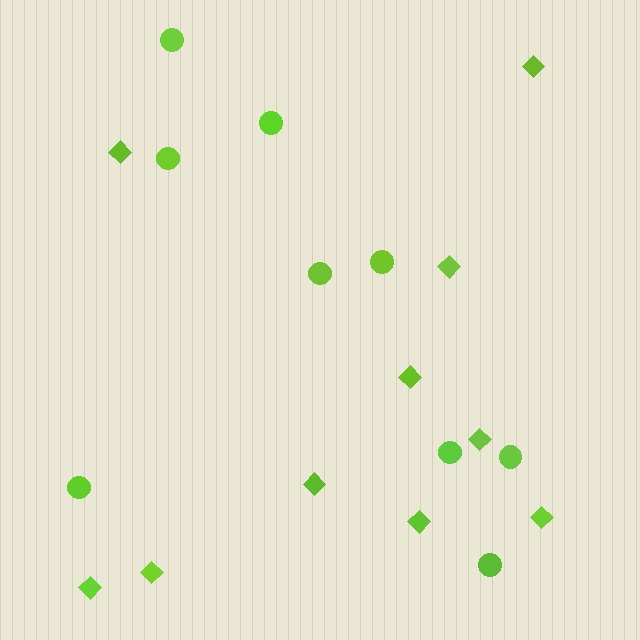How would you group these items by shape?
There are 2 groups: one group of diamonds (10) and one group of circles (9).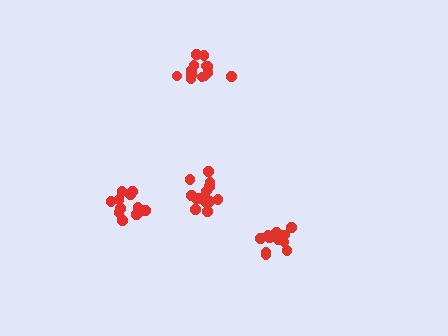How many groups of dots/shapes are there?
There are 4 groups.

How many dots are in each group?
Group 1: 13 dots, Group 2: 12 dots, Group 3: 14 dots, Group 4: 12 dots (51 total).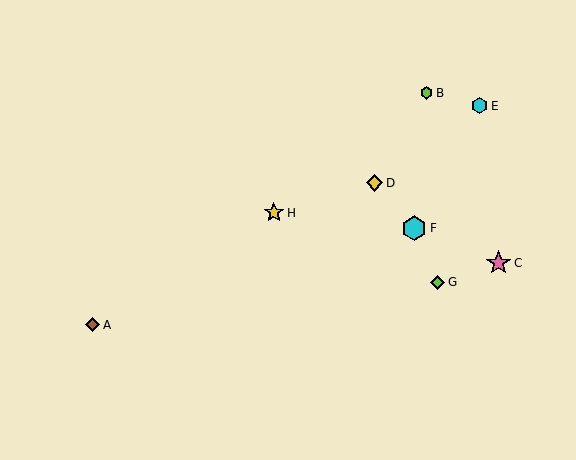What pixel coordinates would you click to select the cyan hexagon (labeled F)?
Click at (414, 228) to select the cyan hexagon F.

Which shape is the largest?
The cyan hexagon (labeled F) is the largest.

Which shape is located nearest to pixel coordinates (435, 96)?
The lime hexagon (labeled B) at (427, 93) is nearest to that location.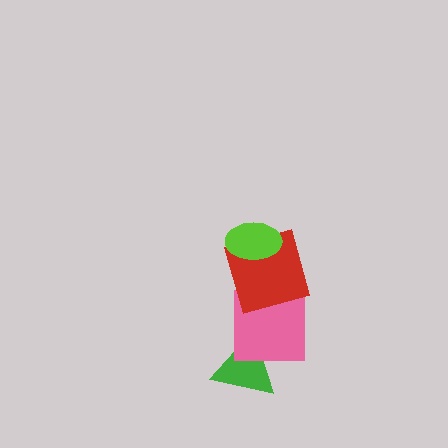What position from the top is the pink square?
The pink square is 3rd from the top.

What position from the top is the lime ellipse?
The lime ellipse is 1st from the top.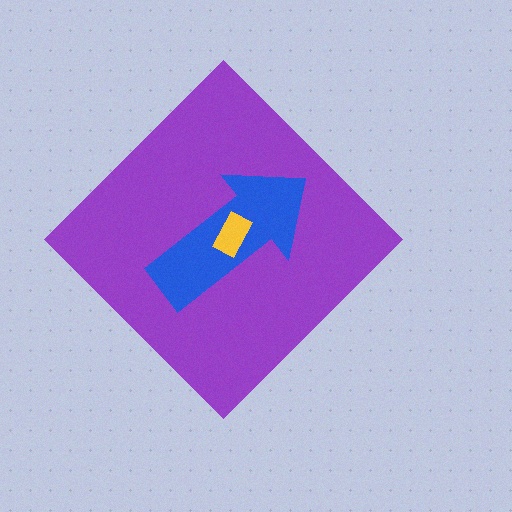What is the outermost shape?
The purple diamond.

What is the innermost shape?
The yellow rectangle.